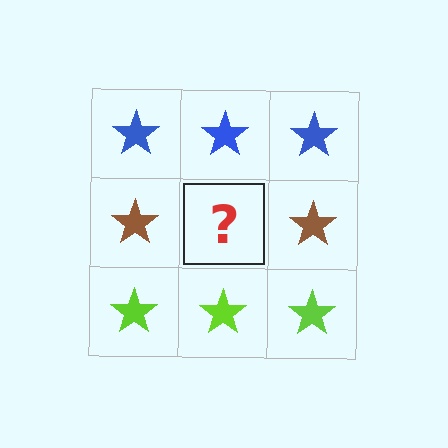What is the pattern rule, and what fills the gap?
The rule is that each row has a consistent color. The gap should be filled with a brown star.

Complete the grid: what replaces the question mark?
The question mark should be replaced with a brown star.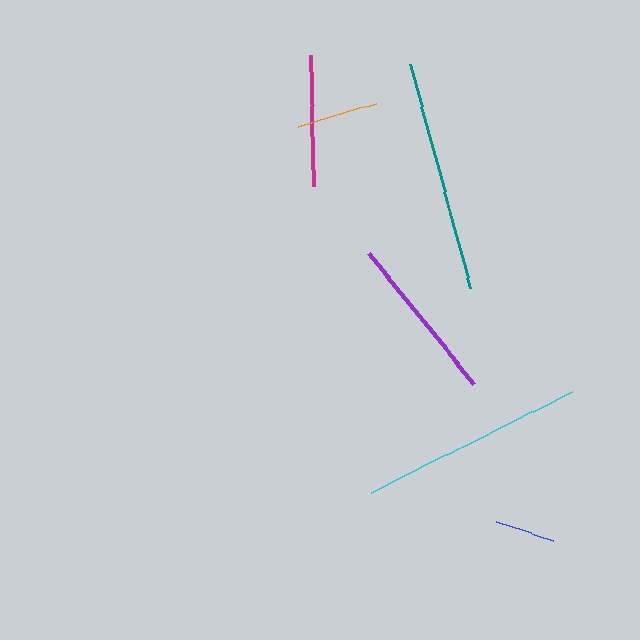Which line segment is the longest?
The teal line is the longest at approximately 232 pixels.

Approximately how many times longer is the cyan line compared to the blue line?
The cyan line is approximately 3.7 times the length of the blue line.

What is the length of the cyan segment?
The cyan segment is approximately 224 pixels long.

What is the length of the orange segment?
The orange segment is approximately 80 pixels long.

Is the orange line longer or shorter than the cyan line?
The cyan line is longer than the orange line.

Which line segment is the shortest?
The blue line is the shortest at approximately 60 pixels.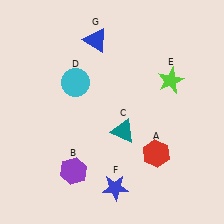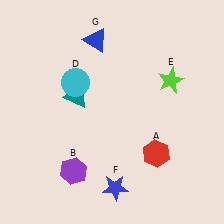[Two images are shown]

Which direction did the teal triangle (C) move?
The teal triangle (C) moved left.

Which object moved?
The teal triangle (C) moved left.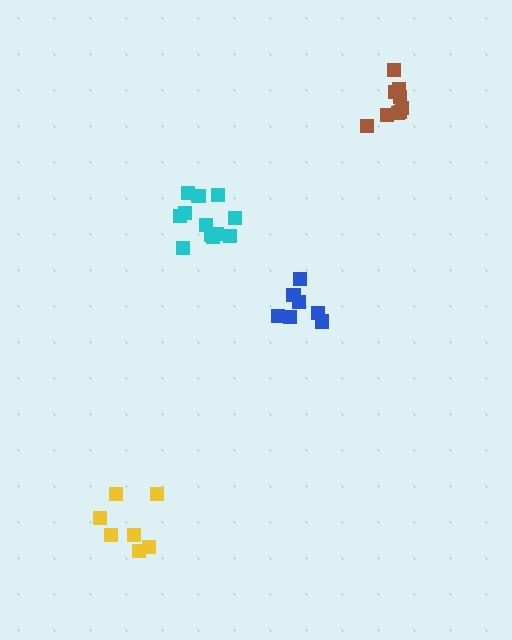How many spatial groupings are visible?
There are 4 spatial groupings.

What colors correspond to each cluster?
The clusters are colored: blue, cyan, yellow, brown.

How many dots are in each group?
Group 1: 7 dots, Group 2: 12 dots, Group 3: 7 dots, Group 4: 9 dots (35 total).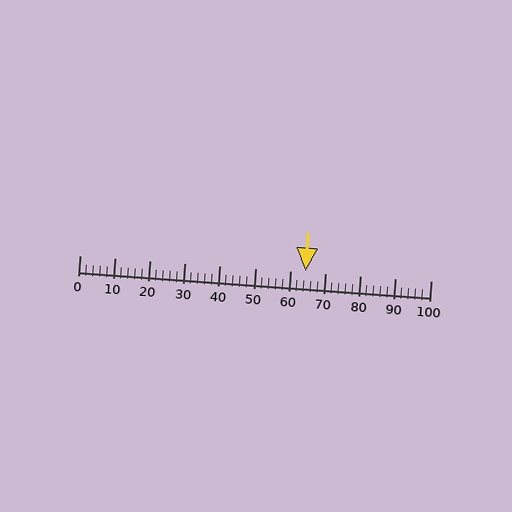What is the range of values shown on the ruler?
The ruler shows values from 0 to 100.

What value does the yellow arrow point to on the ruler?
The yellow arrow points to approximately 64.